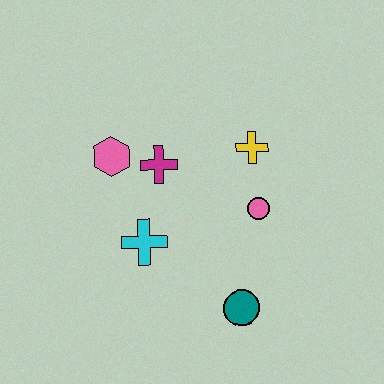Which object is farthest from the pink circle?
The pink hexagon is farthest from the pink circle.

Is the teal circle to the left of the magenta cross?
No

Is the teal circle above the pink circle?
No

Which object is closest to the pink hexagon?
The magenta cross is closest to the pink hexagon.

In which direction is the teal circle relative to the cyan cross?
The teal circle is to the right of the cyan cross.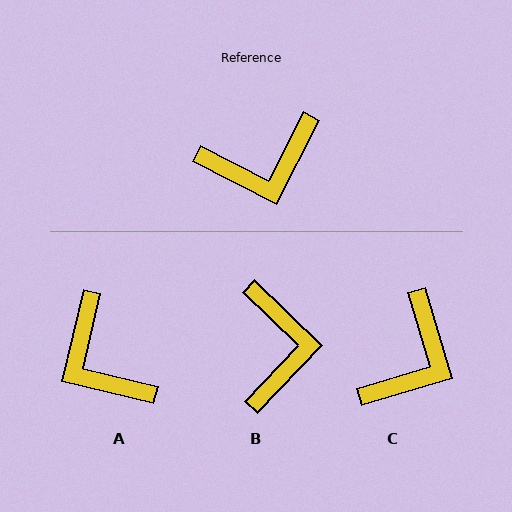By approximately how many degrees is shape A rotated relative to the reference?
Approximately 76 degrees clockwise.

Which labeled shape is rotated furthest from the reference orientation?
A, about 76 degrees away.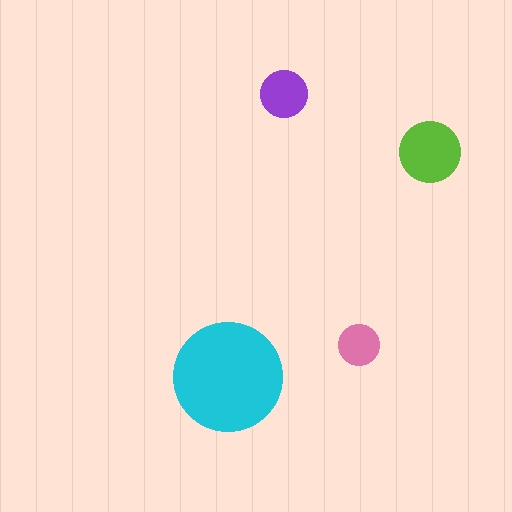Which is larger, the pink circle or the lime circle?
The lime one.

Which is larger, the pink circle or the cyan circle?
The cyan one.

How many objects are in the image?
There are 4 objects in the image.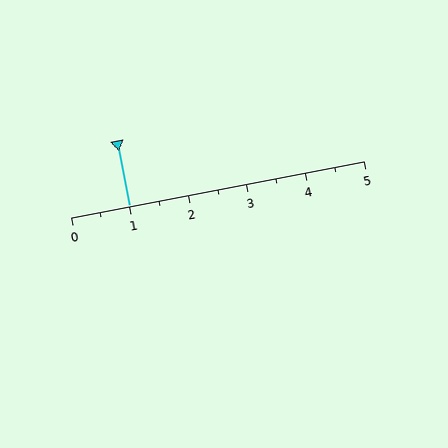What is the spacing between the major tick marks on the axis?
The major ticks are spaced 1 apart.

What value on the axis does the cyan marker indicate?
The marker indicates approximately 1.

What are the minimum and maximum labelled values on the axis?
The axis runs from 0 to 5.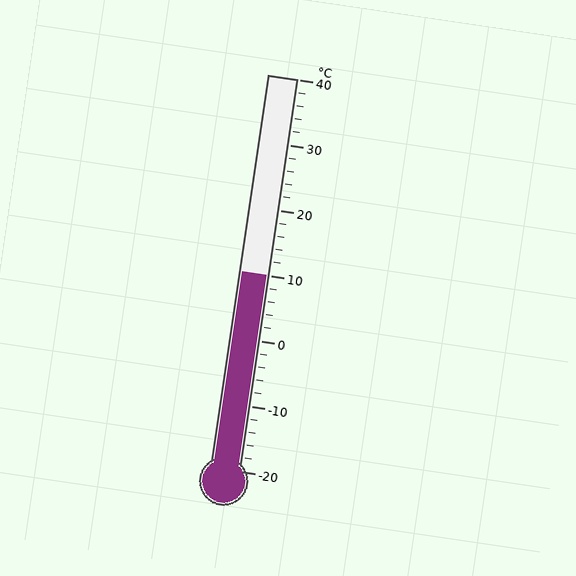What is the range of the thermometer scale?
The thermometer scale ranges from -20°C to 40°C.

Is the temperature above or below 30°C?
The temperature is below 30°C.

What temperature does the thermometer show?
The thermometer shows approximately 10°C.